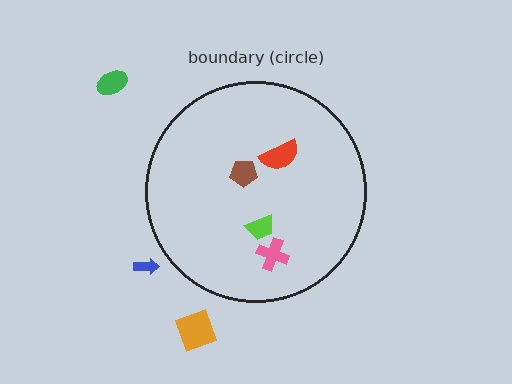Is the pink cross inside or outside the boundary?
Inside.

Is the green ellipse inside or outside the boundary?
Outside.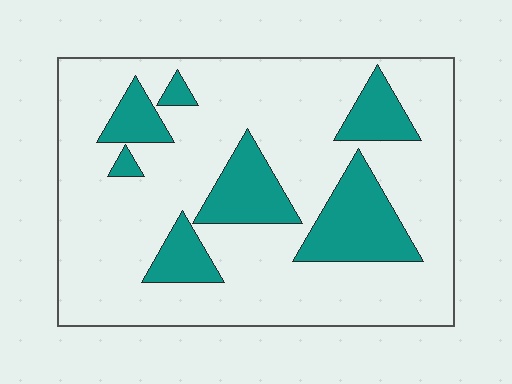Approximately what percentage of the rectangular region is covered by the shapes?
Approximately 20%.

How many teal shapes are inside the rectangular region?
7.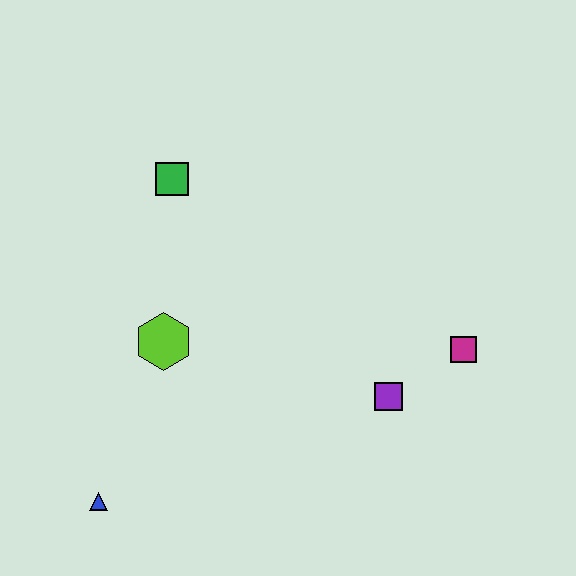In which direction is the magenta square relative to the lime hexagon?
The magenta square is to the right of the lime hexagon.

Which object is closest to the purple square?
The magenta square is closest to the purple square.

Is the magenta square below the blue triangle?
No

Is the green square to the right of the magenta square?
No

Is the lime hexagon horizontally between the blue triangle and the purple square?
Yes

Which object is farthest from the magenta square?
The blue triangle is farthest from the magenta square.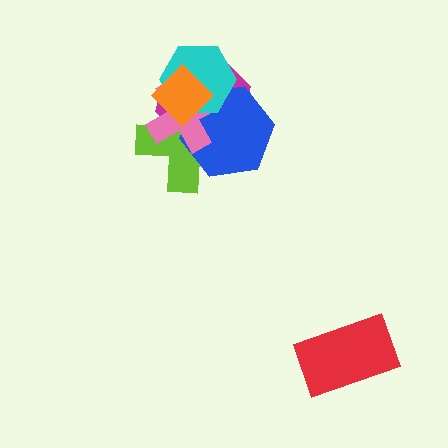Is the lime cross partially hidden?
Yes, it is partially covered by another shape.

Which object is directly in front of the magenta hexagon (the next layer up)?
The lime cross is directly in front of the magenta hexagon.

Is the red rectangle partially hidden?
No, no other shape covers it.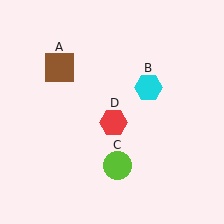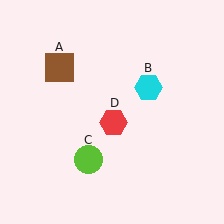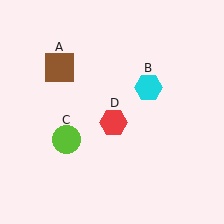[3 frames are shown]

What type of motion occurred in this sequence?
The lime circle (object C) rotated clockwise around the center of the scene.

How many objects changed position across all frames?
1 object changed position: lime circle (object C).